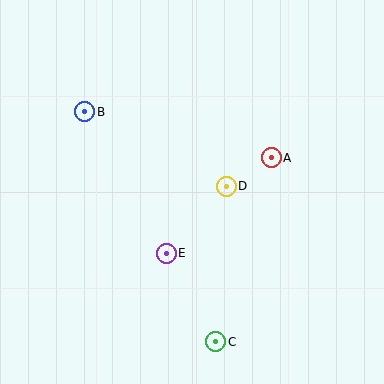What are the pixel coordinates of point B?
Point B is at (85, 112).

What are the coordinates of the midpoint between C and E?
The midpoint between C and E is at (191, 297).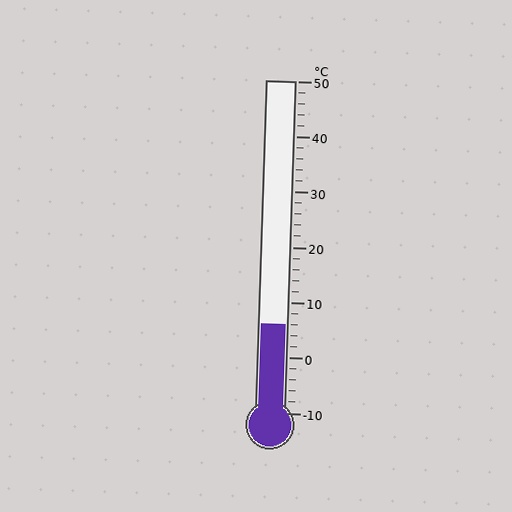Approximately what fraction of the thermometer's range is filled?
The thermometer is filled to approximately 25% of its range.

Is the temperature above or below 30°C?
The temperature is below 30°C.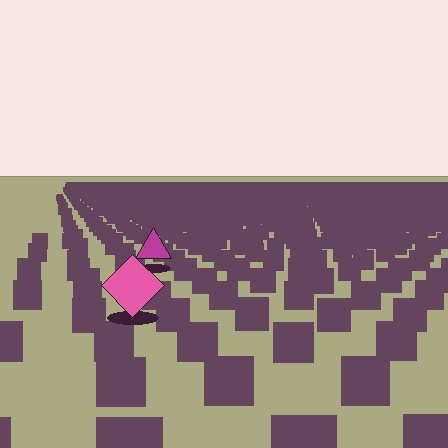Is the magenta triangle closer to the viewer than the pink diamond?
No. The pink diamond is closer — you can tell from the texture gradient: the ground texture is coarser near it.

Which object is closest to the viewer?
The pink diamond is closest. The texture marks near it are larger and more spread out.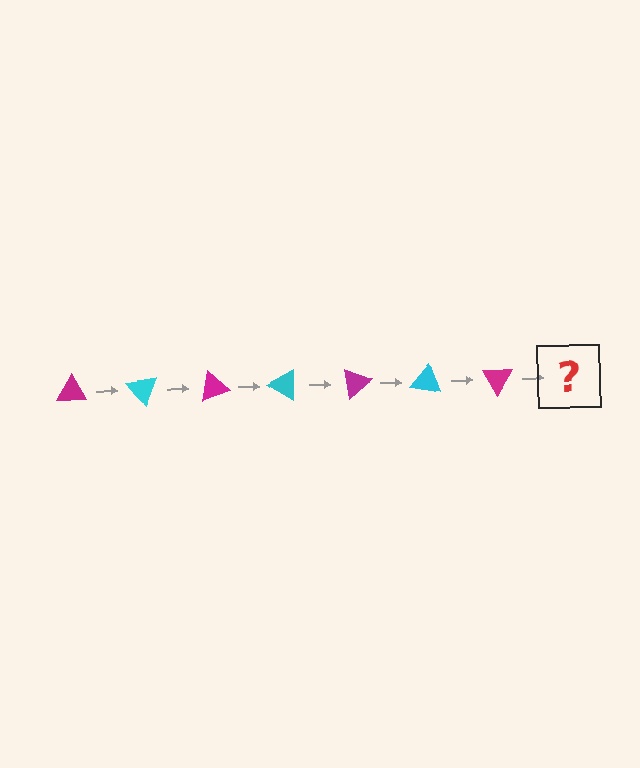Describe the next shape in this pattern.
It should be a cyan triangle, rotated 350 degrees from the start.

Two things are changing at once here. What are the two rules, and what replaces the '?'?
The two rules are that it rotates 50 degrees each step and the color cycles through magenta and cyan. The '?' should be a cyan triangle, rotated 350 degrees from the start.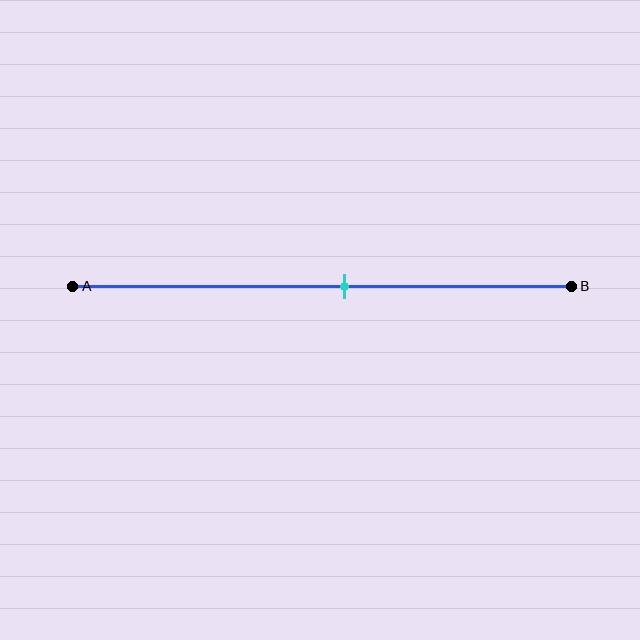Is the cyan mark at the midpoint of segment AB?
No, the mark is at about 55% from A, not at the 50% midpoint.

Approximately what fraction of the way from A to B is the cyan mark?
The cyan mark is approximately 55% of the way from A to B.